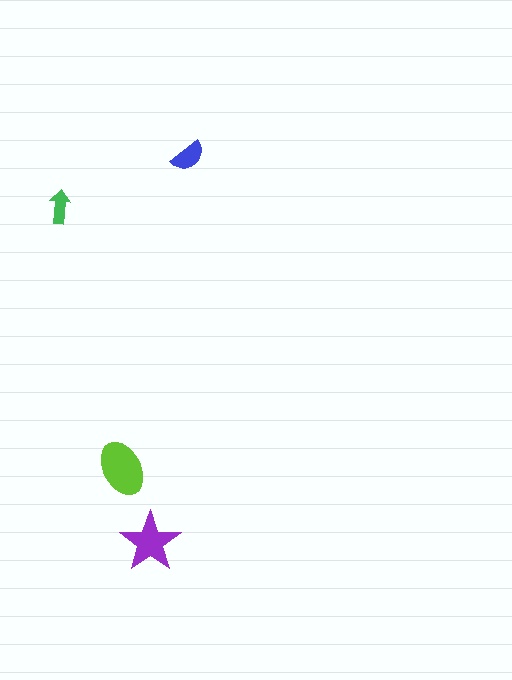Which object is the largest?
The lime ellipse.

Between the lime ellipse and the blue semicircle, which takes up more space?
The lime ellipse.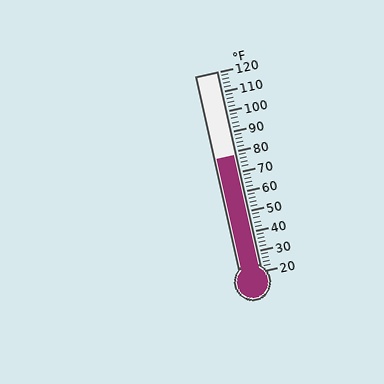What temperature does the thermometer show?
The thermometer shows approximately 78°F.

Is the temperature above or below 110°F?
The temperature is below 110°F.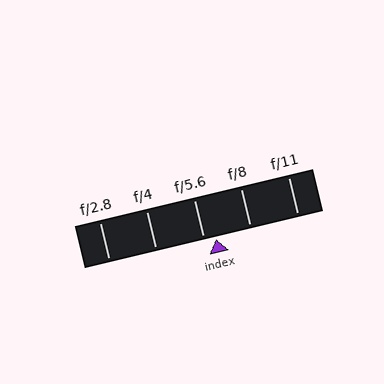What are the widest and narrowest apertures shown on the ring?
The widest aperture shown is f/2.8 and the narrowest is f/11.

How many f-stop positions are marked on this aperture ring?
There are 5 f-stop positions marked.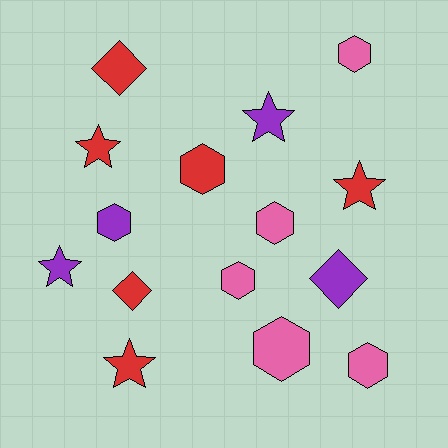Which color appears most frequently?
Red, with 6 objects.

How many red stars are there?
There are 3 red stars.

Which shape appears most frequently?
Hexagon, with 7 objects.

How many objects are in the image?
There are 15 objects.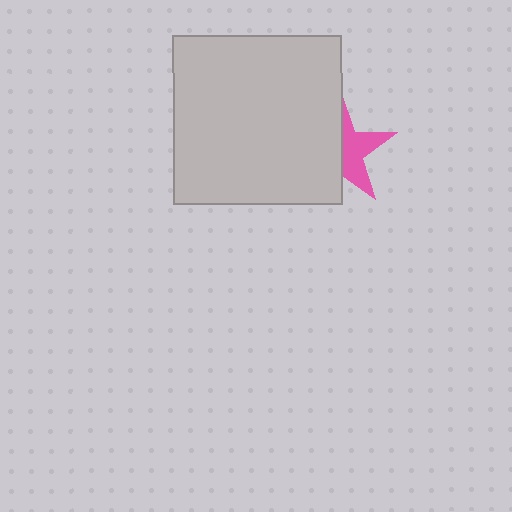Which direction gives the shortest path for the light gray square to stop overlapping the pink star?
Moving left gives the shortest separation.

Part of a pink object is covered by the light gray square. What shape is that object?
It is a star.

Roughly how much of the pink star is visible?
A small part of it is visible (roughly 44%).